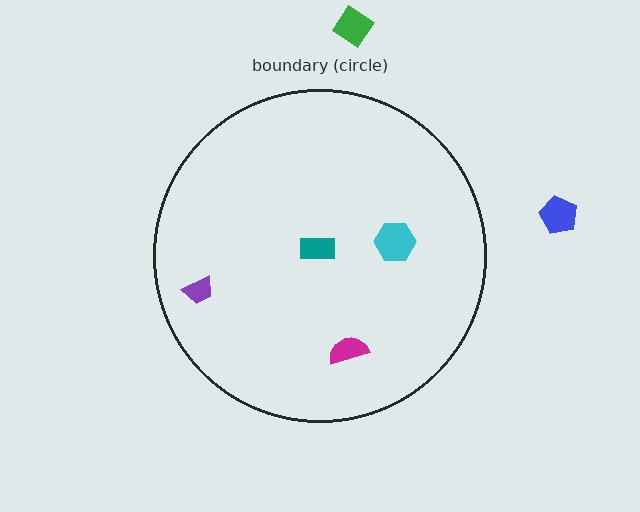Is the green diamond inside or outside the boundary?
Outside.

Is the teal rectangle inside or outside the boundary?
Inside.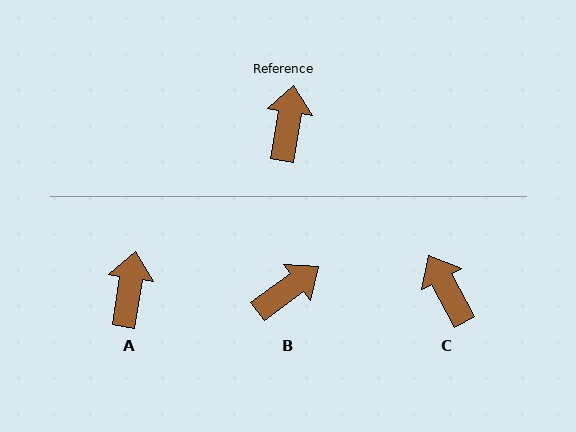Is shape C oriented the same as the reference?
No, it is off by about 38 degrees.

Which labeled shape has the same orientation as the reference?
A.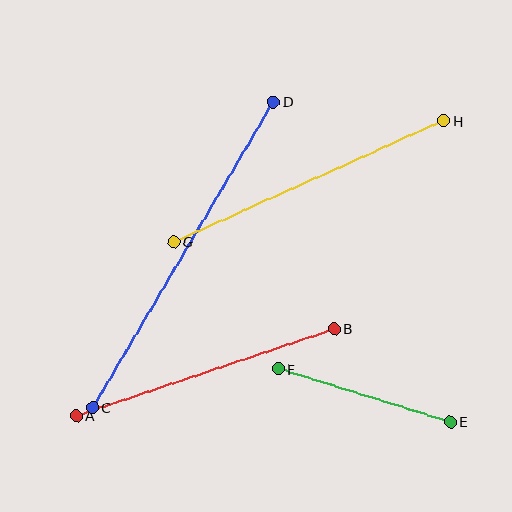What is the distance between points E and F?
The distance is approximately 180 pixels.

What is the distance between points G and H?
The distance is approximately 296 pixels.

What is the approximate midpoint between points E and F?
The midpoint is at approximately (364, 395) pixels.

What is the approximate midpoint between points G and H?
The midpoint is at approximately (309, 181) pixels.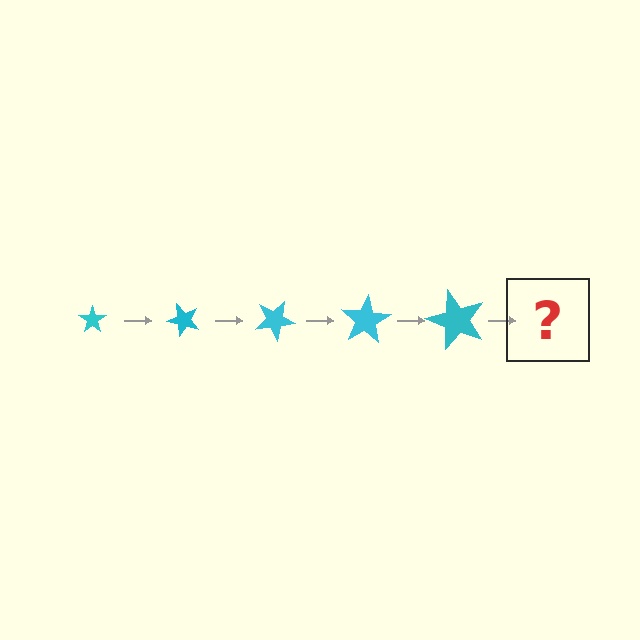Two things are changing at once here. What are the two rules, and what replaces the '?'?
The two rules are that the star grows larger each step and it rotates 50 degrees each step. The '?' should be a star, larger than the previous one and rotated 250 degrees from the start.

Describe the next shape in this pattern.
It should be a star, larger than the previous one and rotated 250 degrees from the start.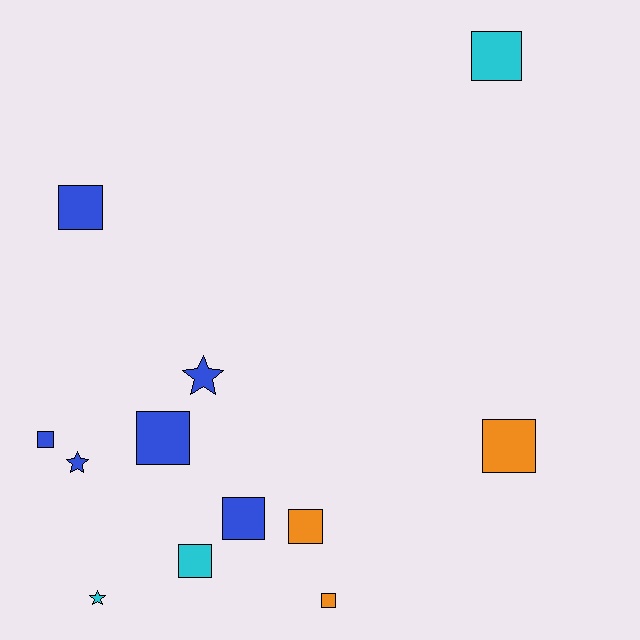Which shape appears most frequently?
Square, with 9 objects.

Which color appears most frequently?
Blue, with 6 objects.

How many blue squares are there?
There are 4 blue squares.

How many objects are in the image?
There are 12 objects.